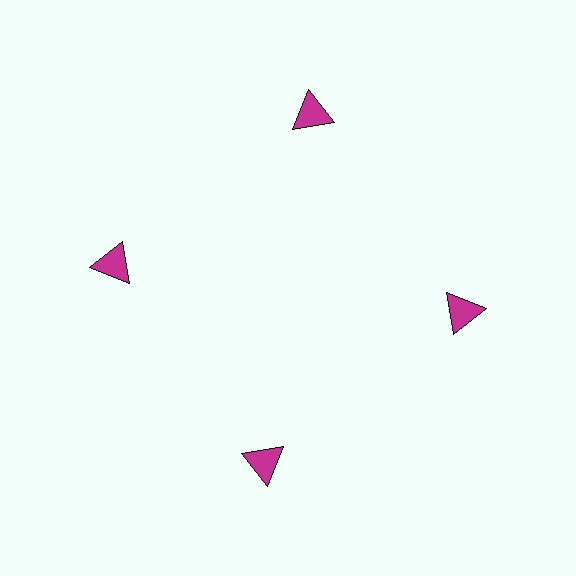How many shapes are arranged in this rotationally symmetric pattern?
There are 4 shapes, arranged in 4 groups of 1.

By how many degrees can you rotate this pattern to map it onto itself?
The pattern maps onto itself every 90 degrees of rotation.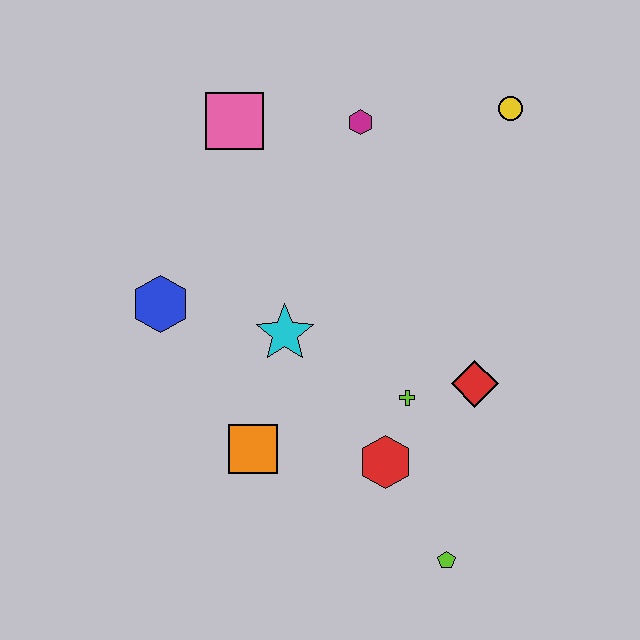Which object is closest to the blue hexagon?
The cyan star is closest to the blue hexagon.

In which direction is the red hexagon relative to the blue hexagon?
The red hexagon is to the right of the blue hexagon.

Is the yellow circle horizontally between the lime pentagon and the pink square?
No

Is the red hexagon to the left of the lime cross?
Yes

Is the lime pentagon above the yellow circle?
No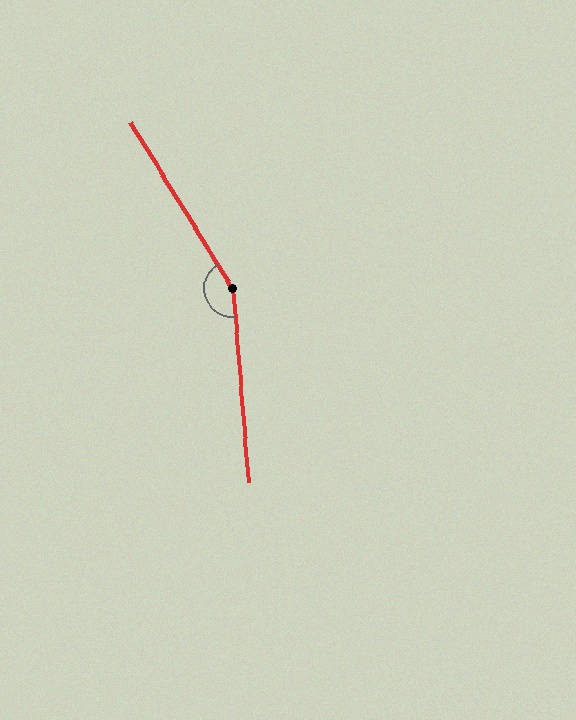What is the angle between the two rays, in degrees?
Approximately 153 degrees.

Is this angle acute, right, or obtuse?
It is obtuse.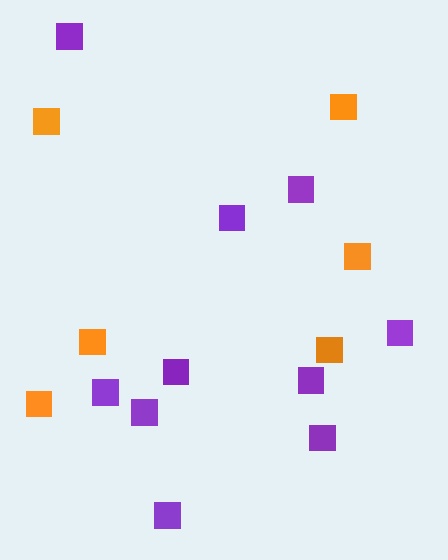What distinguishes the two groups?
There are 2 groups: one group of purple squares (10) and one group of orange squares (6).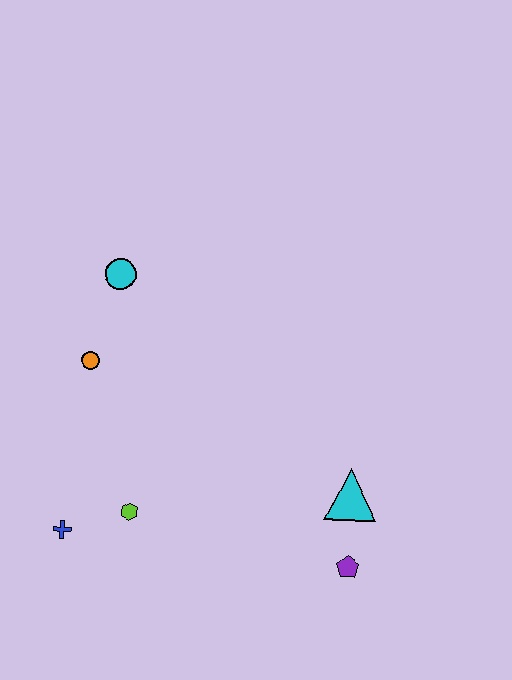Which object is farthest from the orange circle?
The purple pentagon is farthest from the orange circle.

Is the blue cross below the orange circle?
Yes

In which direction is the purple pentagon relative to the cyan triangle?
The purple pentagon is below the cyan triangle.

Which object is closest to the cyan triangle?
The purple pentagon is closest to the cyan triangle.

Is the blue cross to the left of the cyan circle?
Yes